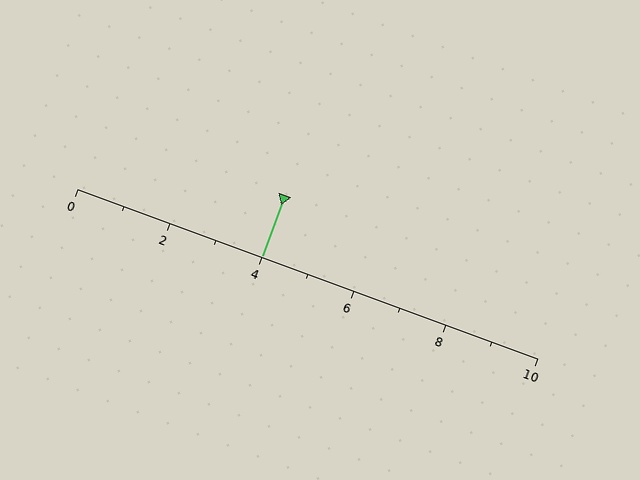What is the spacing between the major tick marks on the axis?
The major ticks are spaced 2 apart.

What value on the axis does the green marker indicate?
The marker indicates approximately 4.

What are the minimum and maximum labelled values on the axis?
The axis runs from 0 to 10.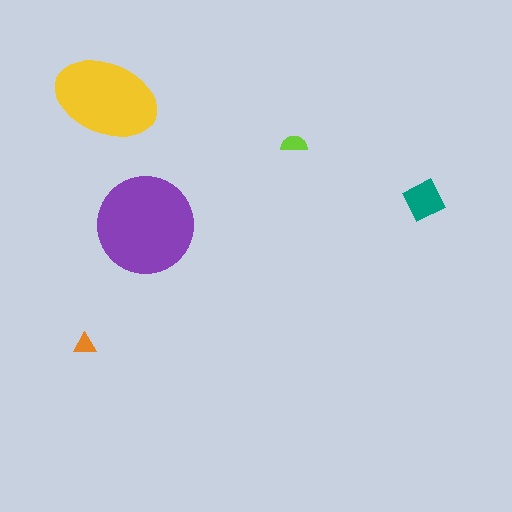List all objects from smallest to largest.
The orange triangle, the lime semicircle, the teal square, the yellow ellipse, the purple circle.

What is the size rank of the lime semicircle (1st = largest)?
4th.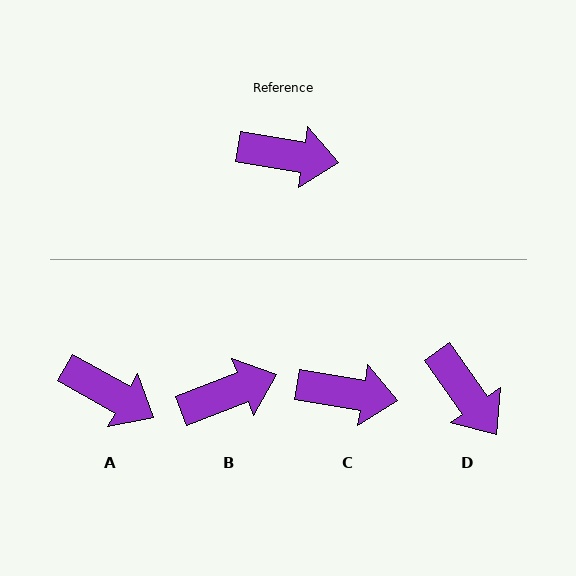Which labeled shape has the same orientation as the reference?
C.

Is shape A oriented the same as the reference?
No, it is off by about 20 degrees.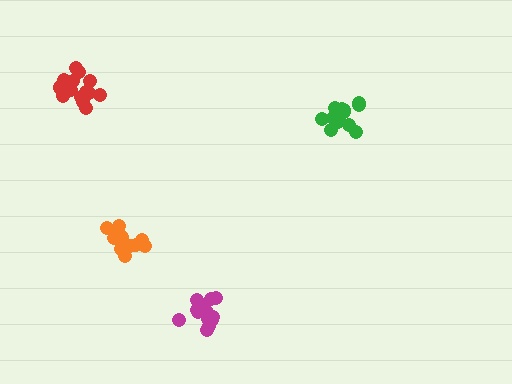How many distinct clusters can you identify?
There are 4 distinct clusters.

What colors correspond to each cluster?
The clusters are colored: magenta, green, red, orange.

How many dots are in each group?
Group 1: 15 dots, Group 2: 15 dots, Group 3: 17 dots, Group 4: 13 dots (60 total).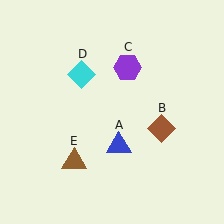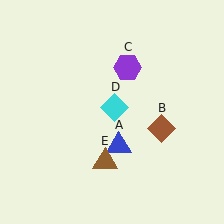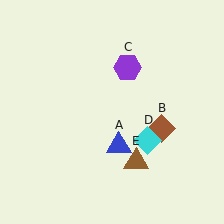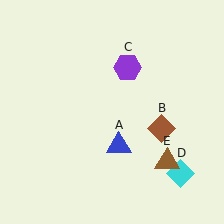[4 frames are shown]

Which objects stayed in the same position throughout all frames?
Blue triangle (object A) and brown diamond (object B) and purple hexagon (object C) remained stationary.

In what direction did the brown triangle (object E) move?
The brown triangle (object E) moved right.